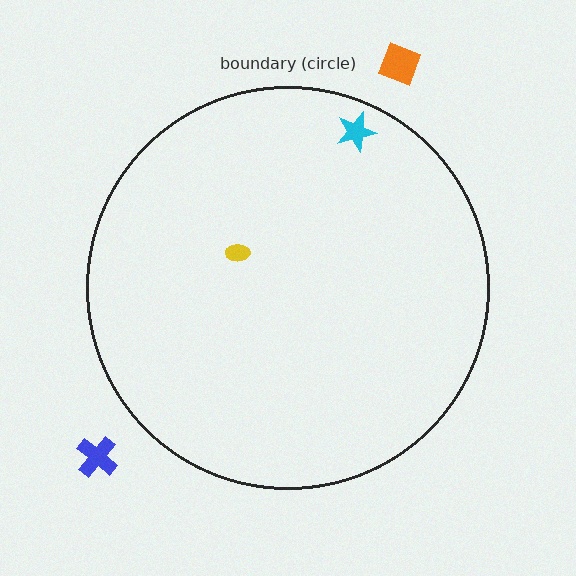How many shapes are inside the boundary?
2 inside, 2 outside.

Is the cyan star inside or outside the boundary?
Inside.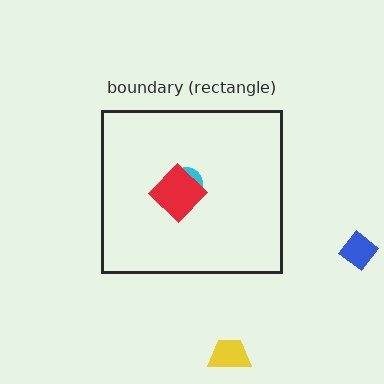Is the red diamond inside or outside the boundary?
Inside.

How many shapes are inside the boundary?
2 inside, 2 outside.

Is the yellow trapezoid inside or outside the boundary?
Outside.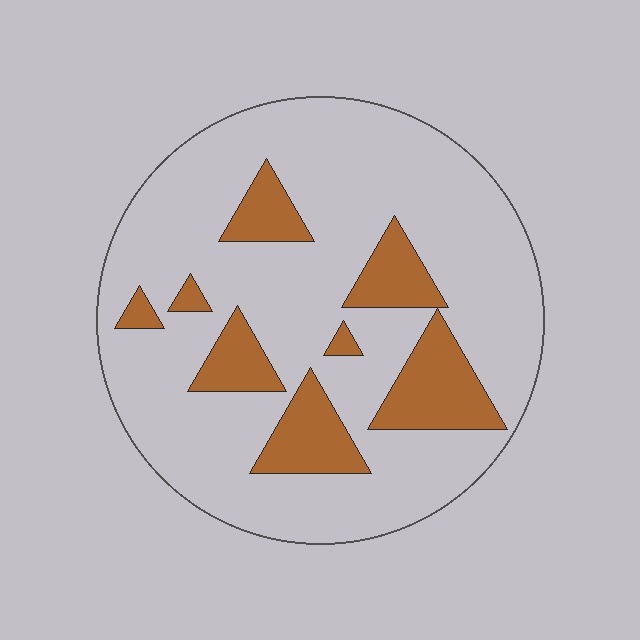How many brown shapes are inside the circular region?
8.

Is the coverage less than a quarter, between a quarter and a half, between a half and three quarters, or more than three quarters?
Less than a quarter.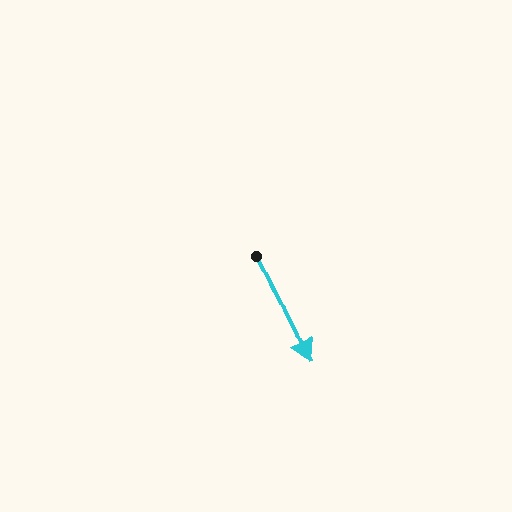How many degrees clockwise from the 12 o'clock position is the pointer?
Approximately 154 degrees.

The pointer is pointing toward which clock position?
Roughly 5 o'clock.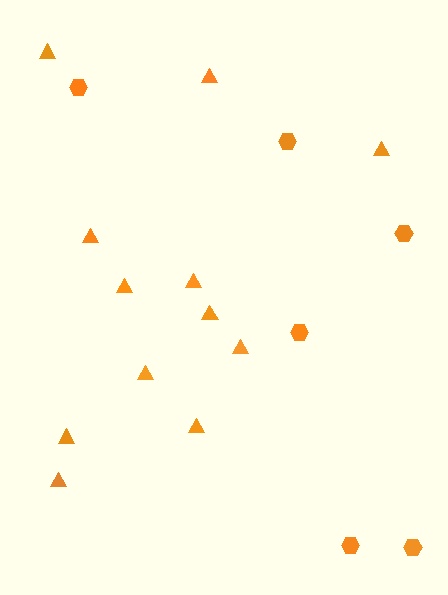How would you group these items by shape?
There are 2 groups: one group of hexagons (6) and one group of triangles (12).